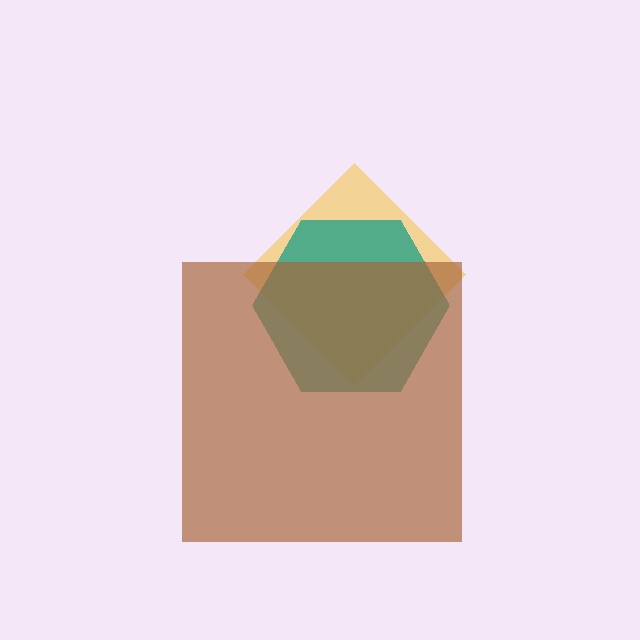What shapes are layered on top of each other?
The layered shapes are: a yellow diamond, a teal hexagon, a brown square.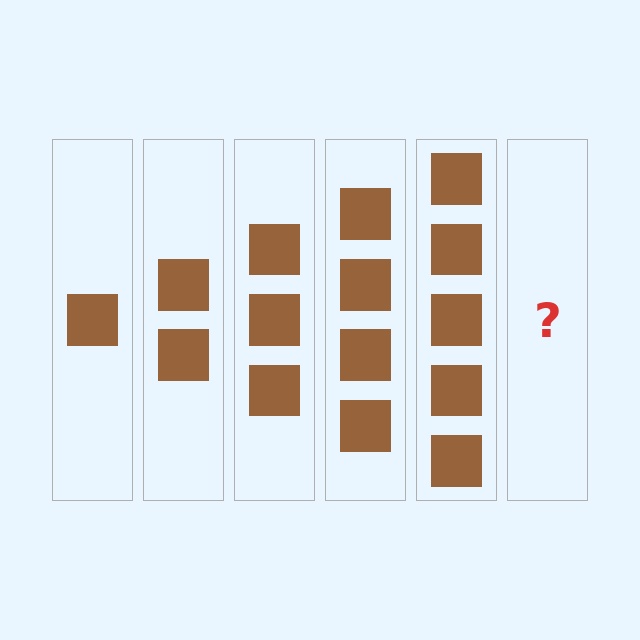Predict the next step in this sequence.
The next step is 6 squares.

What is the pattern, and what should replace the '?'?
The pattern is that each step adds one more square. The '?' should be 6 squares.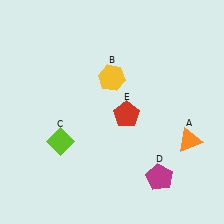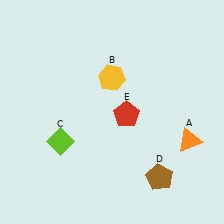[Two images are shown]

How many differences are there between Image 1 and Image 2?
There is 1 difference between the two images.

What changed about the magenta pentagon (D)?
In Image 1, D is magenta. In Image 2, it changed to brown.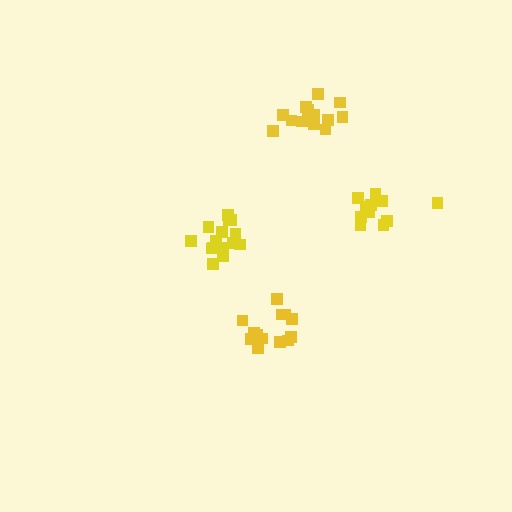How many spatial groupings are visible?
There are 4 spatial groupings.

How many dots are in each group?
Group 1: 13 dots, Group 2: 13 dots, Group 3: 15 dots, Group 4: 11 dots (52 total).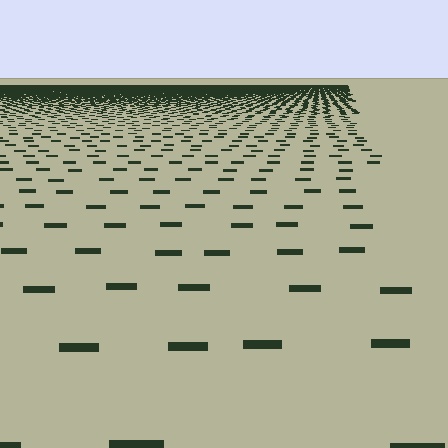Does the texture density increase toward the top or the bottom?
Density increases toward the top.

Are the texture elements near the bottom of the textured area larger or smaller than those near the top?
Larger. Near the bottom, elements are closer to the viewer and appear at a bigger on-screen size.